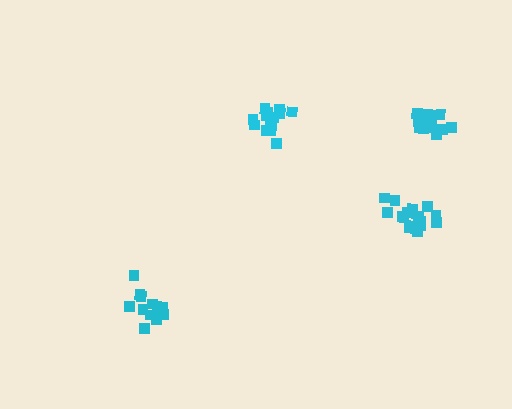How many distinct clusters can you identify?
There are 4 distinct clusters.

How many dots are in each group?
Group 1: 13 dots, Group 2: 14 dots, Group 3: 16 dots, Group 4: 16 dots (59 total).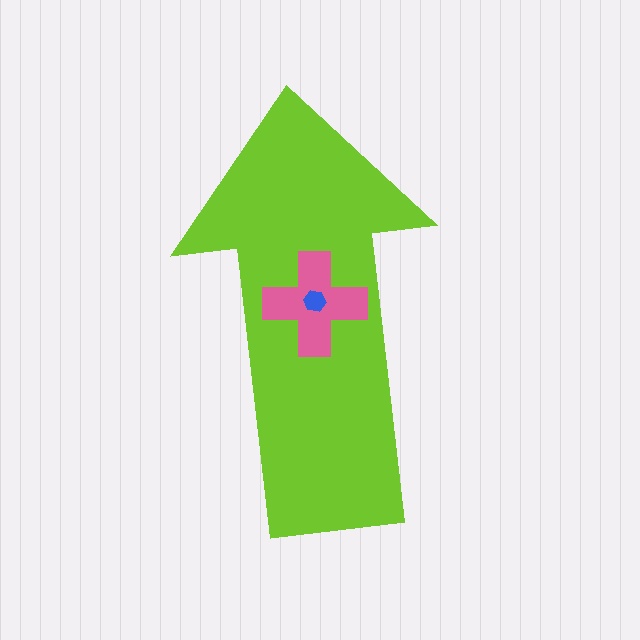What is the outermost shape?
The lime arrow.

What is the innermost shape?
The blue hexagon.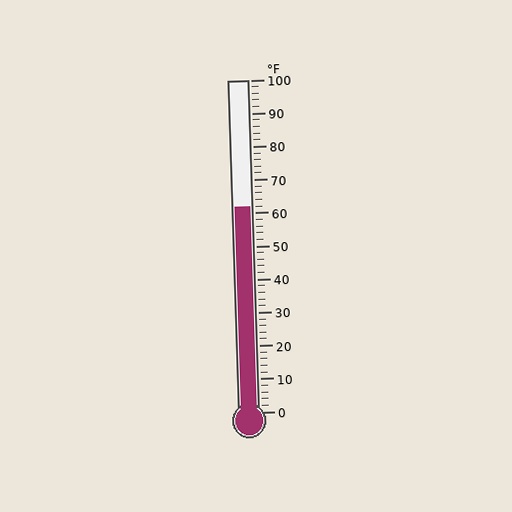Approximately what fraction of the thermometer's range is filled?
The thermometer is filled to approximately 60% of its range.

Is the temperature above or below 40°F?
The temperature is above 40°F.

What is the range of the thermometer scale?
The thermometer scale ranges from 0°F to 100°F.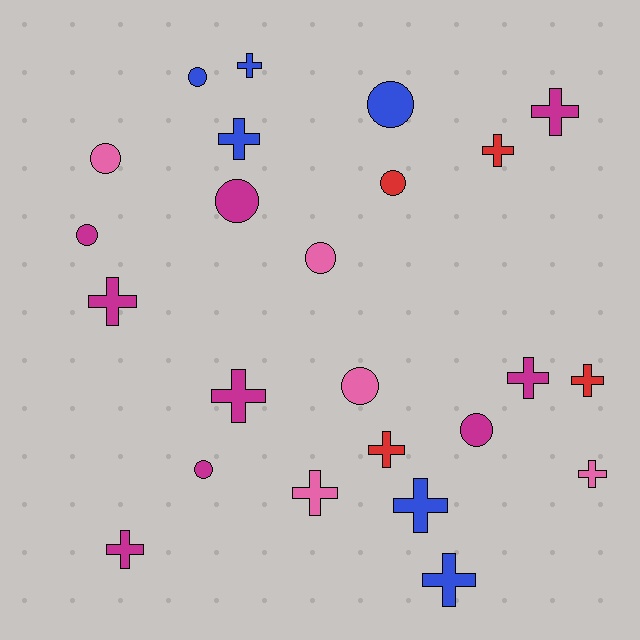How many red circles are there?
There is 1 red circle.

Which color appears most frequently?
Magenta, with 9 objects.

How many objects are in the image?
There are 24 objects.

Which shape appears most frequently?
Cross, with 14 objects.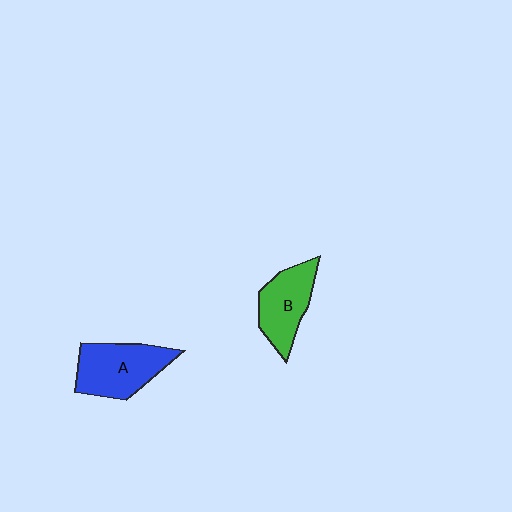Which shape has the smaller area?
Shape B (green).